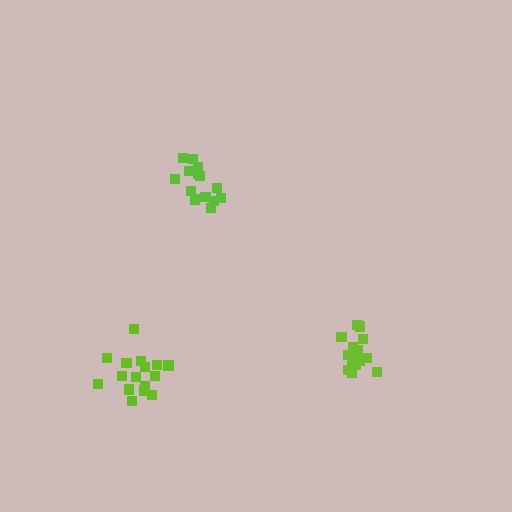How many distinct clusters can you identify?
There are 3 distinct clusters.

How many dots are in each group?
Group 1: 14 dots, Group 2: 16 dots, Group 3: 15 dots (45 total).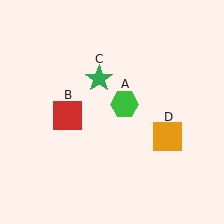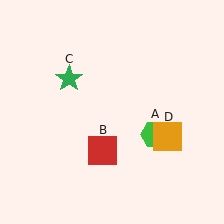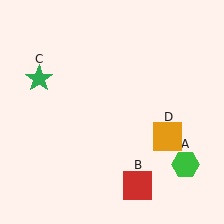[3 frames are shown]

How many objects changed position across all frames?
3 objects changed position: green hexagon (object A), red square (object B), green star (object C).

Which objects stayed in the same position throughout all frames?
Orange square (object D) remained stationary.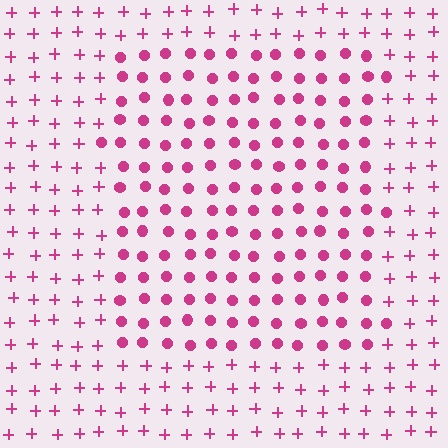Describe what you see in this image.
The image is filled with small magenta elements arranged in a uniform grid. A rectangle-shaped region contains circles, while the surrounding area contains plus signs. The boundary is defined purely by the change in element shape.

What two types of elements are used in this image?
The image uses circles inside the rectangle region and plus signs outside it.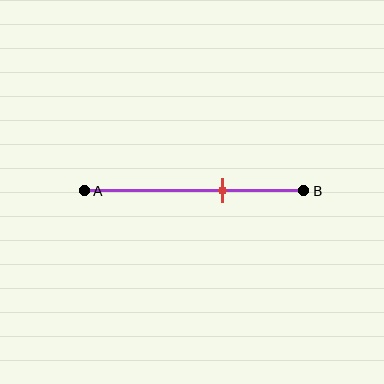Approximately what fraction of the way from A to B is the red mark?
The red mark is approximately 65% of the way from A to B.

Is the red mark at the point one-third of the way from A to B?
No, the mark is at about 65% from A, not at the 33% one-third point.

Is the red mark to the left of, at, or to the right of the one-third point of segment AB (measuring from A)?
The red mark is to the right of the one-third point of segment AB.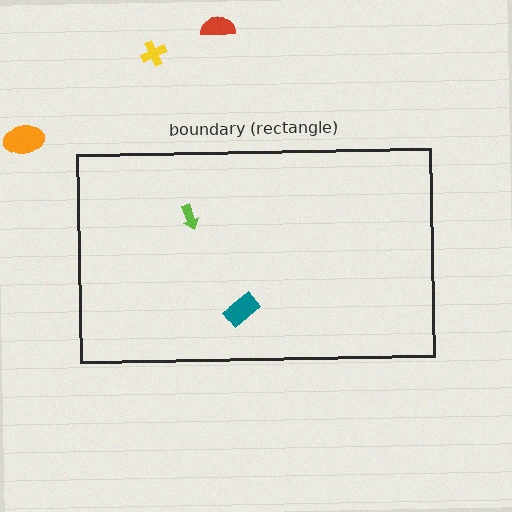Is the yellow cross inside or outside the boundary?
Outside.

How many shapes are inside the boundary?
2 inside, 3 outside.